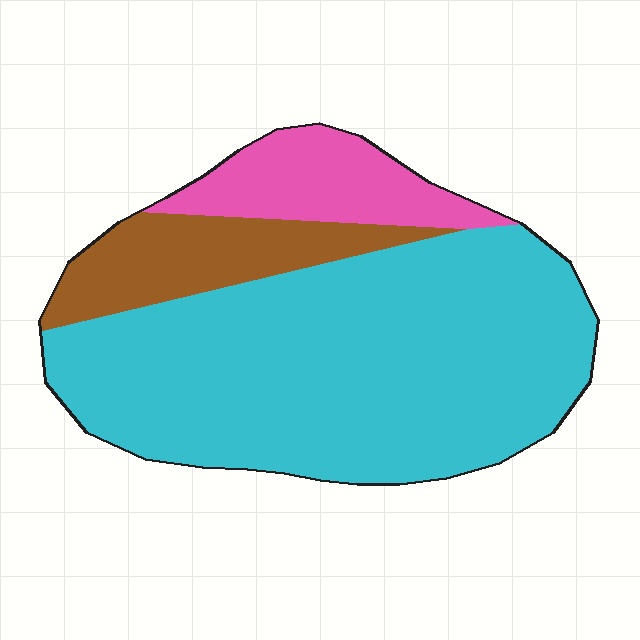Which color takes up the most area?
Cyan, at roughly 70%.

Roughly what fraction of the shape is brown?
Brown covers roughly 15% of the shape.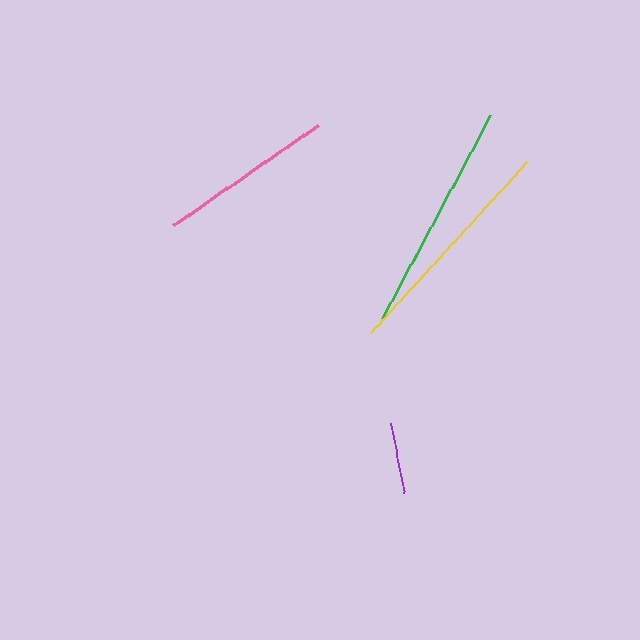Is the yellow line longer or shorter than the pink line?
The yellow line is longer than the pink line.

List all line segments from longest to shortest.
From longest to shortest: yellow, green, pink, purple.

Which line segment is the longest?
The yellow line is the longest at approximately 232 pixels.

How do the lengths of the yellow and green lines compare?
The yellow and green lines are approximately the same length.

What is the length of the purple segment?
The purple segment is approximately 72 pixels long.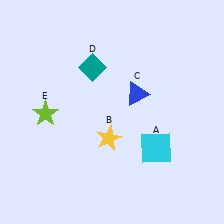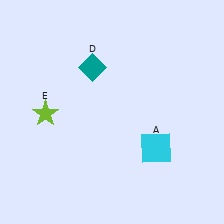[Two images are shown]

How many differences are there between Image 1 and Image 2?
There are 2 differences between the two images.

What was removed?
The yellow star (B), the blue triangle (C) were removed in Image 2.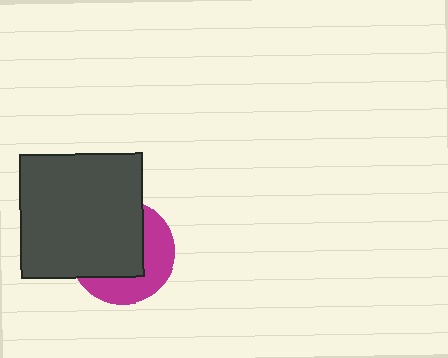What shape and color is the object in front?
The object in front is a dark gray square.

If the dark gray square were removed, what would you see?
You would see the complete magenta circle.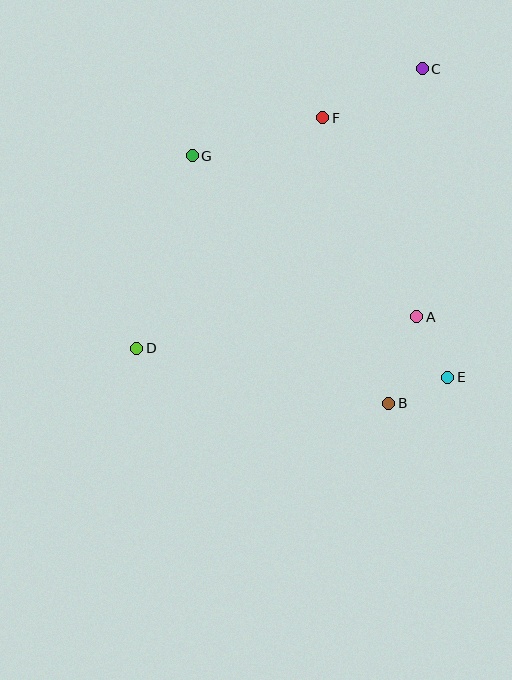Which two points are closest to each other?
Points B and E are closest to each other.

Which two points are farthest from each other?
Points C and D are farthest from each other.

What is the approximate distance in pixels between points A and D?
The distance between A and D is approximately 282 pixels.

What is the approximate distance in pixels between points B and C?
The distance between B and C is approximately 336 pixels.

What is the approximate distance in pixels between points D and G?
The distance between D and G is approximately 200 pixels.